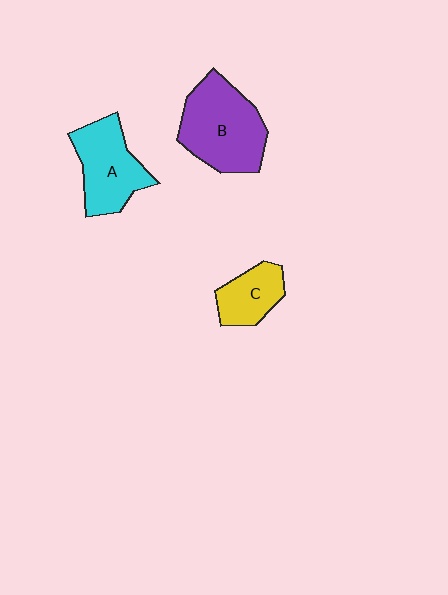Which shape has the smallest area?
Shape C (yellow).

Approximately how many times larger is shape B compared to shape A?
Approximately 1.3 times.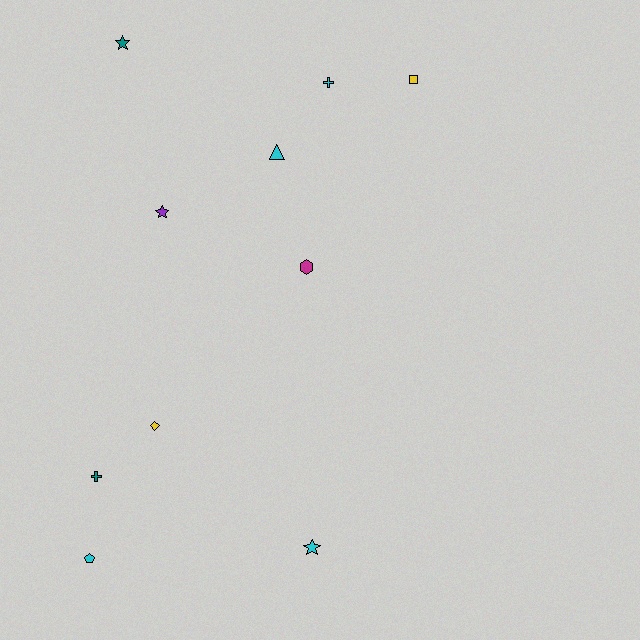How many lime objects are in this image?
There are no lime objects.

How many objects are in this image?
There are 10 objects.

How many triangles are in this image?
There is 1 triangle.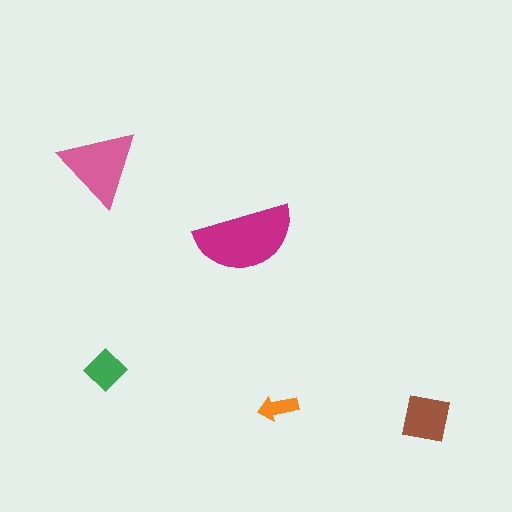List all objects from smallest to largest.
The orange arrow, the green diamond, the brown square, the pink triangle, the magenta semicircle.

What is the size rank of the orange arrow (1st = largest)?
5th.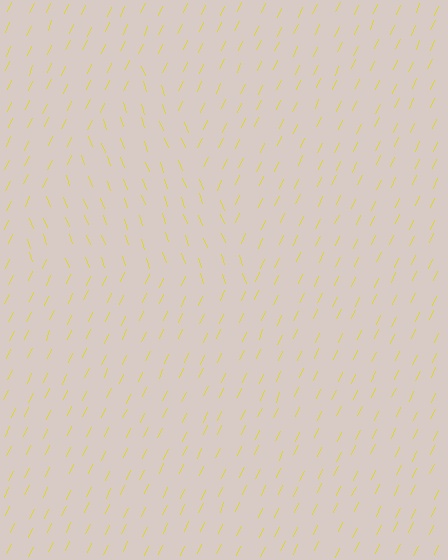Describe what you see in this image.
The image is filled with small yellow line segments. A triangle region in the image has lines oriented differently from the surrounding lines, creating a visible texture boundary.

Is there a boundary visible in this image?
Yes, there is a texture boundary formed by a change in line orientation.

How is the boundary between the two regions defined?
The boundary is defined purely by a change in line orientation (approximately 45 degrees difference). All lines are the same color and thickness.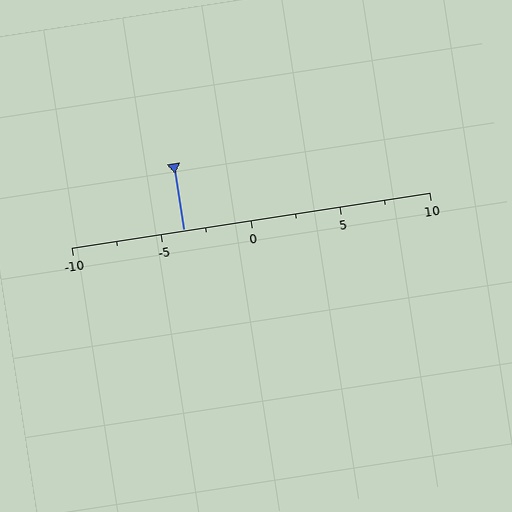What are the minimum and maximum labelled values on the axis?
The axis runs from -10 to 10.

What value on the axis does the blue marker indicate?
The marker indicates approximately -3.8.